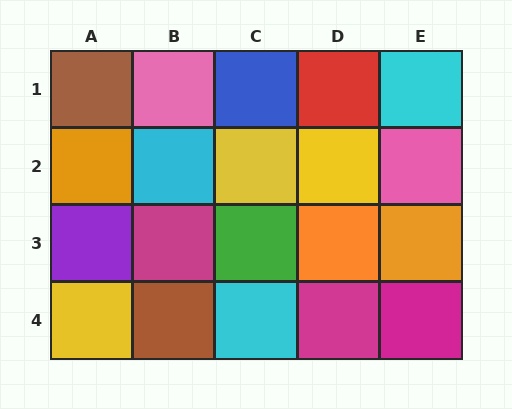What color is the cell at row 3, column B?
Magenta.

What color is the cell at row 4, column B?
Brown.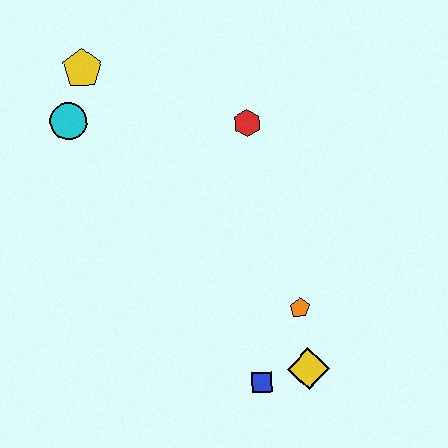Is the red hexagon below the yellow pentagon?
Yes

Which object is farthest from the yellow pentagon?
The yellow diamond is farthest from the yellow pentagon.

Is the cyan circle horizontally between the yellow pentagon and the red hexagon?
No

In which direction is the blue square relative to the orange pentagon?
The blue square is below the orange pentagon.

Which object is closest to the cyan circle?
The yellow pentagon is closest to the cyan circle.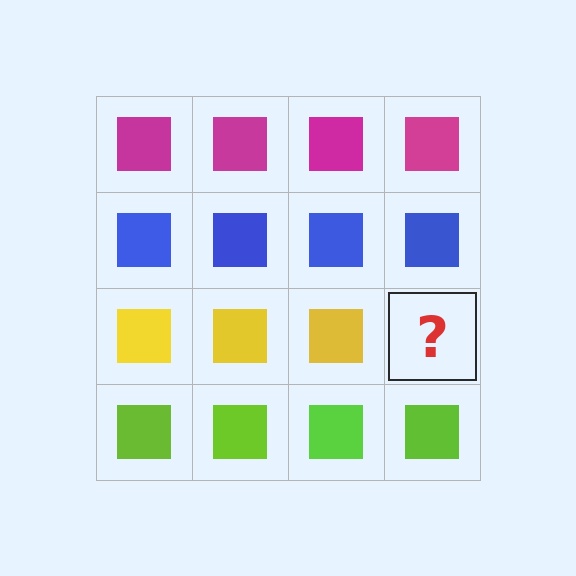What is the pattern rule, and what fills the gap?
The rule is that each row has a consistent color. The gap should be filled with a yellow square.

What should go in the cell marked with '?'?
The missing cell should contain a yellow square.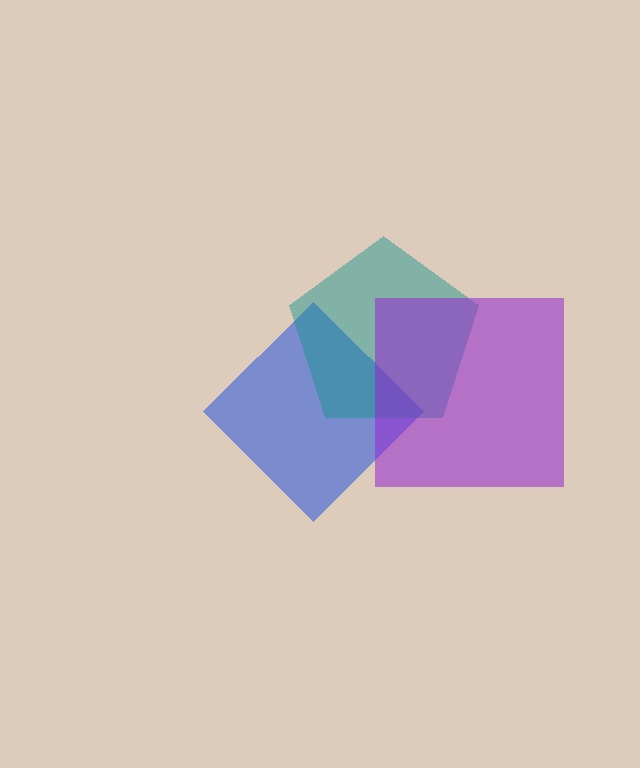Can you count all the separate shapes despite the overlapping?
Yes, there are 3 separate shapes.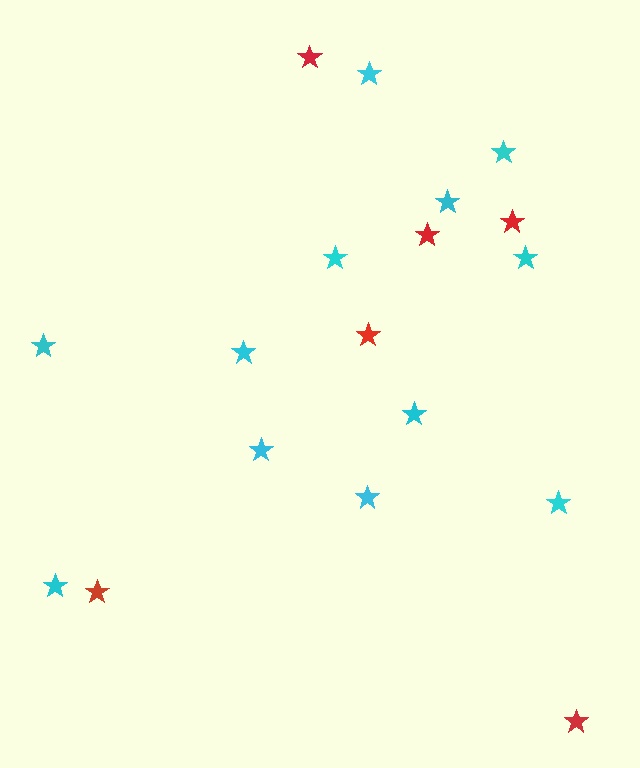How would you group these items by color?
There are 2 groups: one group of cyan stars (12) and one group of red stars (6).